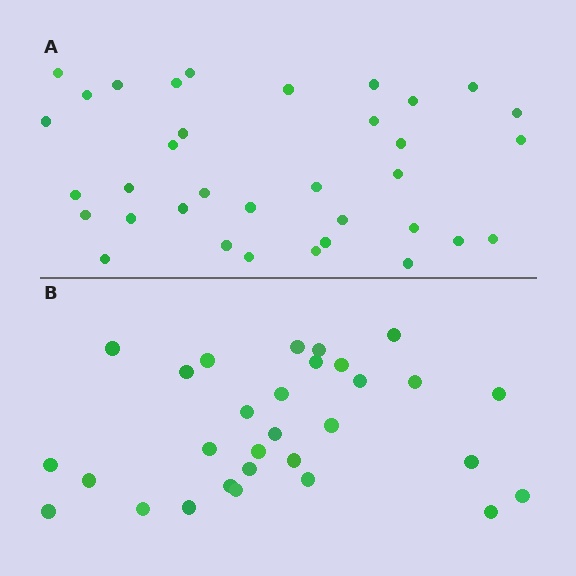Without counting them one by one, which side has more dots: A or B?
Region A (the top region) has more dots.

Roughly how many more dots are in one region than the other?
Region A has about 5 more dots than region B.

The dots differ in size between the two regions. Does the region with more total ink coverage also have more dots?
No. Region B has more total ink coverage because its dots are larger, but region A actually contains more individual dots. Total area can be misleading — the number of items is what matters here.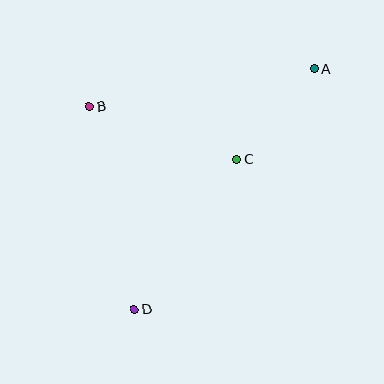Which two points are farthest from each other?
Points A and D are farthest from each other.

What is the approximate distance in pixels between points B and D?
The distance between B and D is approximately 208 pixels.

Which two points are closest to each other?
Points A and C are closest to each other.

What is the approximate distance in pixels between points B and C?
The distance between B and C is approximately 156 pixels.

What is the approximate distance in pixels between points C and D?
The distance between C and D is approximately 182 pixels.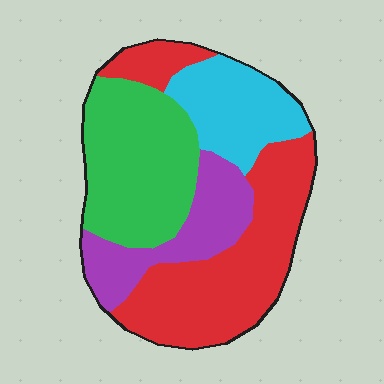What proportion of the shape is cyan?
Cyan covers about 15% of the shape.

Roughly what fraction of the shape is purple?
Purple covers roughly 15% of the shape.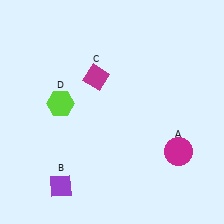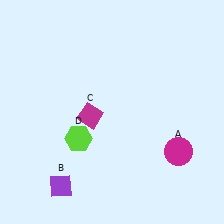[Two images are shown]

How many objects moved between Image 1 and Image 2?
2 objects moved between the two images.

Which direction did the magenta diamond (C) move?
The magenta diamond (C) moved down.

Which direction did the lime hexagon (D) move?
The lime hexagon (D) moved down.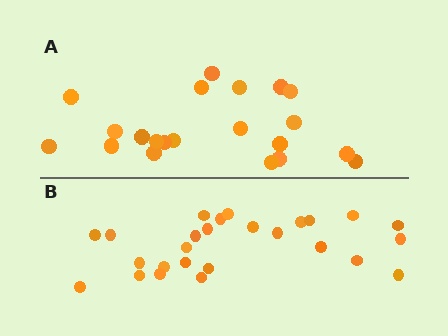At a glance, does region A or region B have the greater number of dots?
Region B (the bottom region) has more dots.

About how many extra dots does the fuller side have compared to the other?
Region B has about 5 more dots than region A.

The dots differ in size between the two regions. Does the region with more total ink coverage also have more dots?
No. Region A has more total ink coverage because its dots are larger, but region B actually contains more individual dots. Total area can be misleading — the number of items is what matters here.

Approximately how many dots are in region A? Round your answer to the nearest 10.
About 20 dots. (The exact count is 21, which rounds to 20.)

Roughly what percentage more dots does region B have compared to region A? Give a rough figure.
About 25% more.